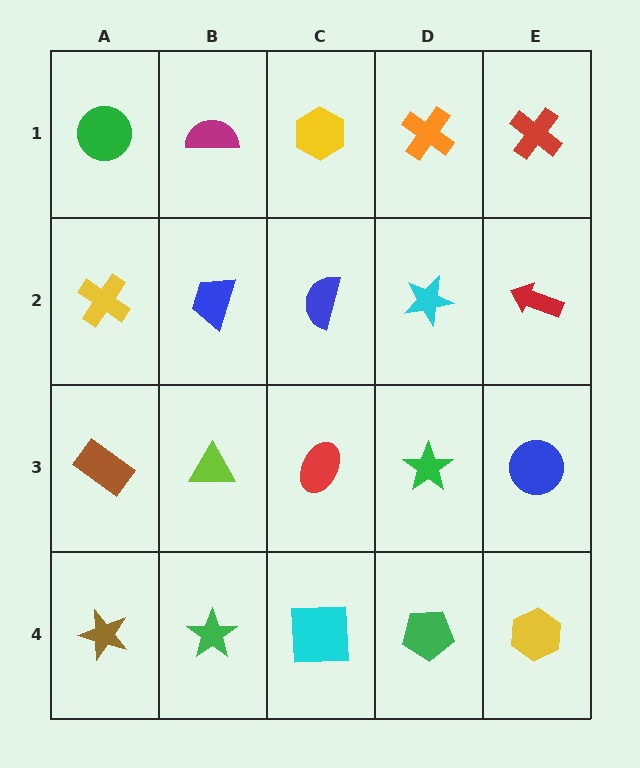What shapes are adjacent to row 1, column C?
A blue semicircle (row 2, column C), a magenta semicircle (row 1, column B), an orange cross (row 1, column D).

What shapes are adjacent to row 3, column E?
A red arrow (row 2, column E), a yellow hexagon (row 4, column E), a green star (row 3, column D).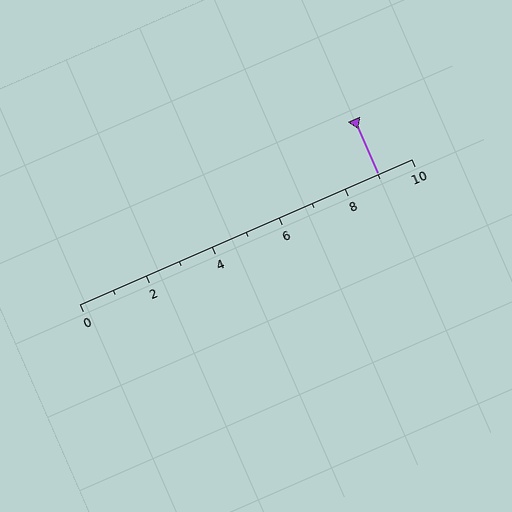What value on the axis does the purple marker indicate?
The marker indicates approximately 9.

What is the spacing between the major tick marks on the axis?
The major ticks are spaced 2 apart.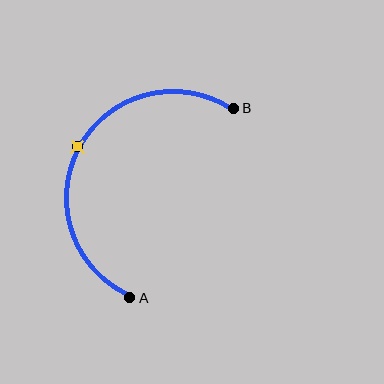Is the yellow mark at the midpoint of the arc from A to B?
Yes. The yellow mark lies on the arc at equal arc-length from both A and B — it is the arc midpoint.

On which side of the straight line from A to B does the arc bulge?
The arc bulges to the left of the straight line connecting A and B.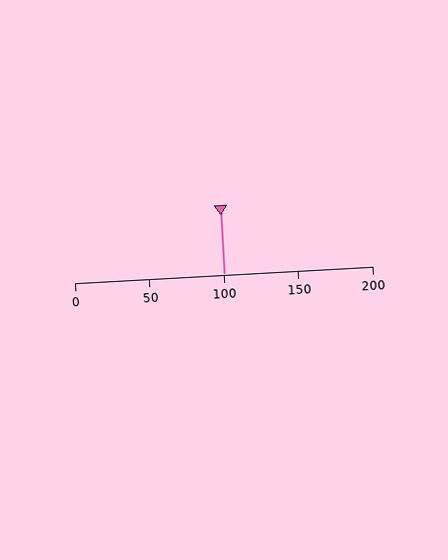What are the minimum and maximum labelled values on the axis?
The axis runs from 0 to 200.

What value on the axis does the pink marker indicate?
The marker indicates approximately 100.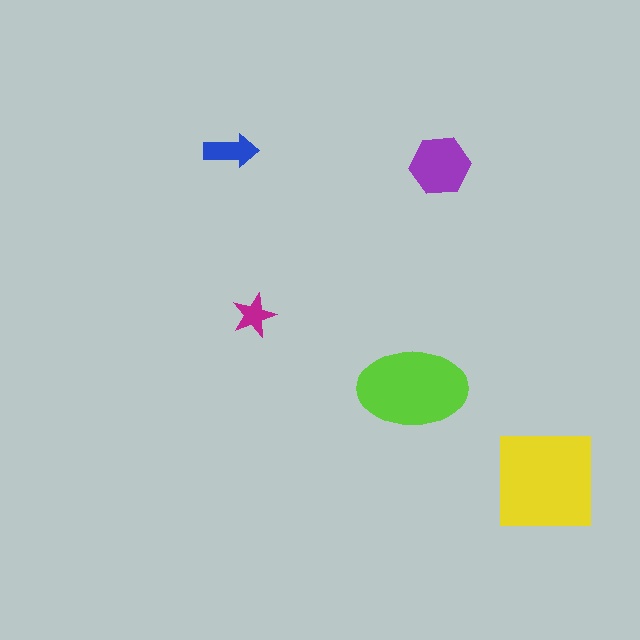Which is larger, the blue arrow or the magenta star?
The blue arrow.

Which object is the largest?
The yellow square.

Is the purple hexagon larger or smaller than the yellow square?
Smaller.